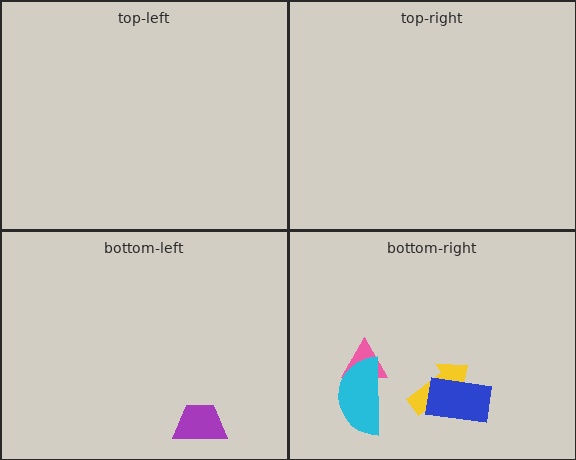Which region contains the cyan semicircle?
The bottom-right region.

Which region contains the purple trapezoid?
The bottom-left region.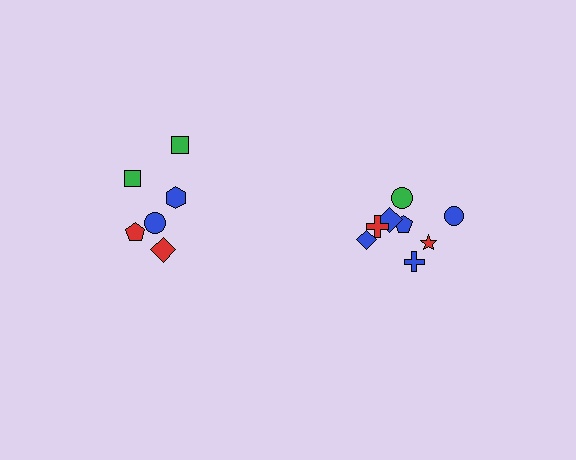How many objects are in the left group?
There are 6 objects.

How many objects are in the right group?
There are 8 objects.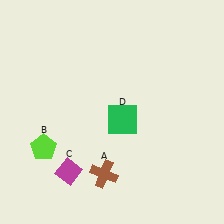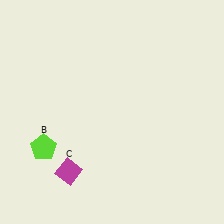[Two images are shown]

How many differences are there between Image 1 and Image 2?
There are 2 differences between the two images.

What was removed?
The brown cross (A), the green square (D) were removed in Image 2.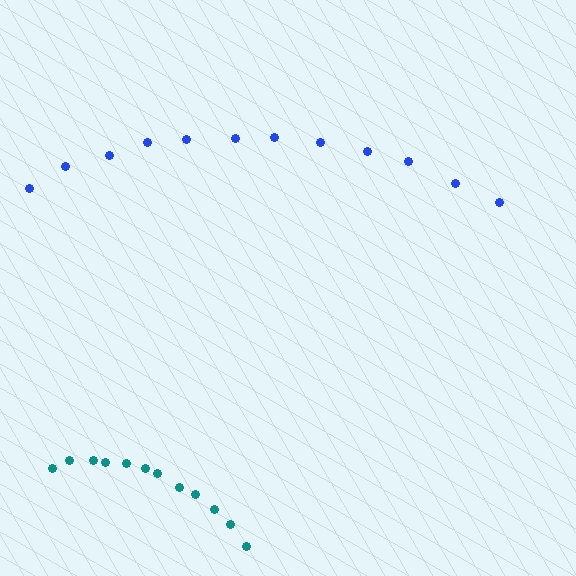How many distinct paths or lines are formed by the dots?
There are 2 distinct paths.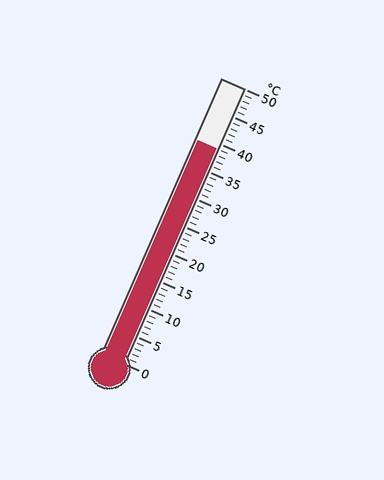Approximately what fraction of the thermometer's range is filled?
The thermometer is filled to approximately 80% of its range.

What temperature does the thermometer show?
The thermometer shows approximately 39°C.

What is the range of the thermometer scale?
The thermometer scale ranges from 0°C to 50°C.